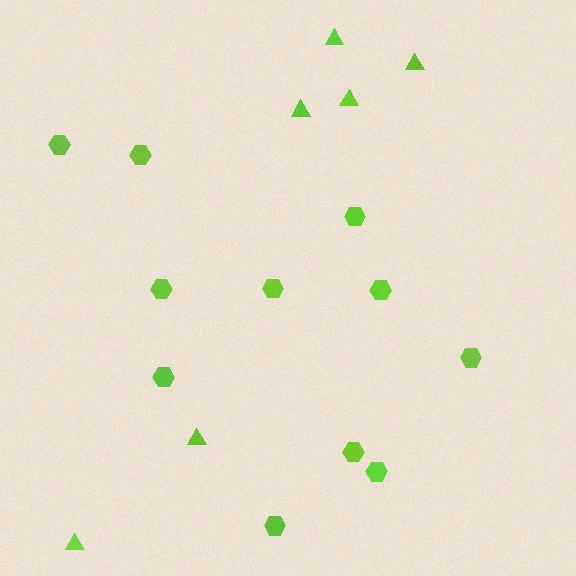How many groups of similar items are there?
There are 2 groups: one group of hexagons (11) and one group of triangles (6).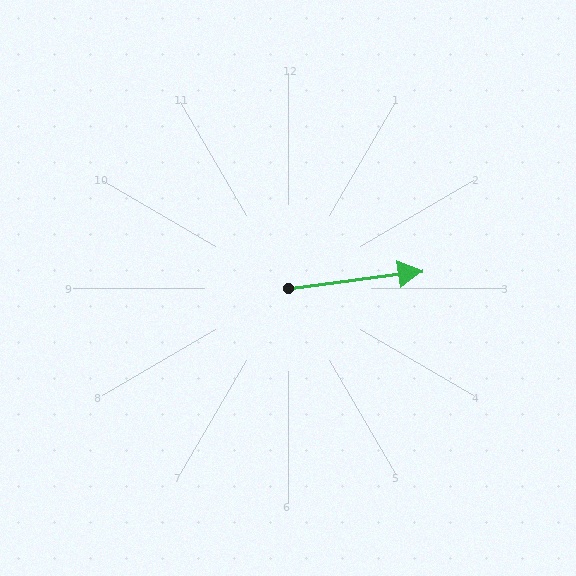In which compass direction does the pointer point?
East.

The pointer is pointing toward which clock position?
Roughly 3 o'clock.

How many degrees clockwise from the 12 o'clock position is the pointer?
Approximately 83 degrees.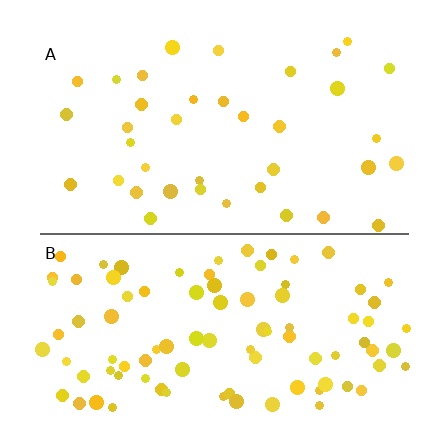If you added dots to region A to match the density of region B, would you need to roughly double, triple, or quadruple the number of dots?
Approximately double.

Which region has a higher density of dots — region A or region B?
B (the bottom).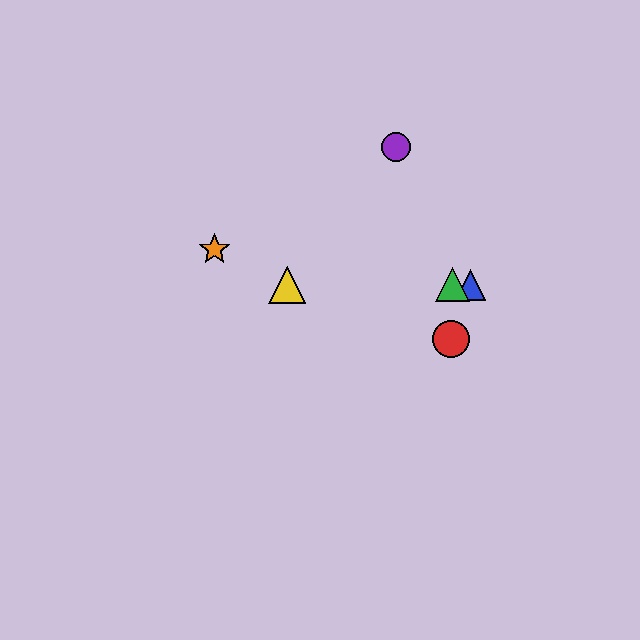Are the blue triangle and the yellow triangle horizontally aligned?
Yes, both are at y≈285.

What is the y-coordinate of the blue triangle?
The blue triangle is at y≈285.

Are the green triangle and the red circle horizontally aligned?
No, the green triangle is at y≈285 and the red circle is at y≈339.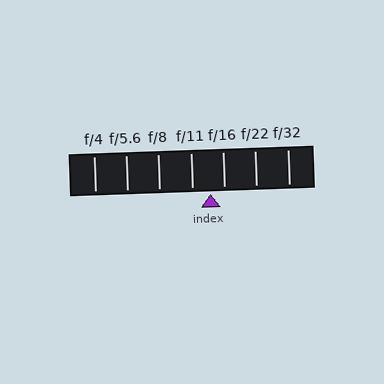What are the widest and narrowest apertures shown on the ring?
The widest aperture shown is f/4 and the narrowest is f/32.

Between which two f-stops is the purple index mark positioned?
The index mark is between f/11 and f/16.